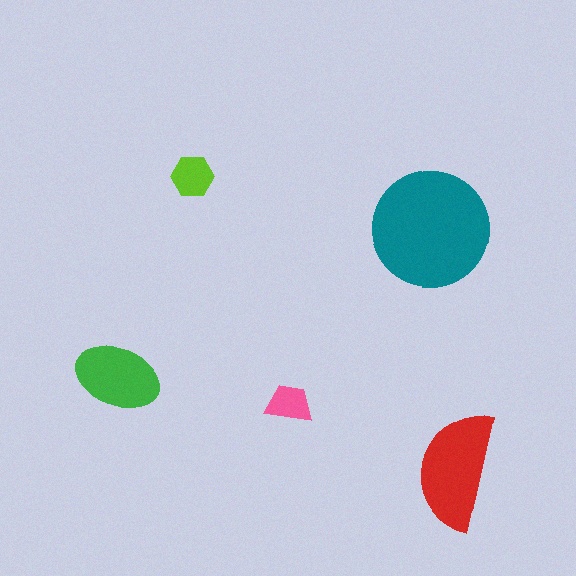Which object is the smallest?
The pink trapezoid.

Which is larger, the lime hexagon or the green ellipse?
The green ellipse.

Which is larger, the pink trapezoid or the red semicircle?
The red semicircle.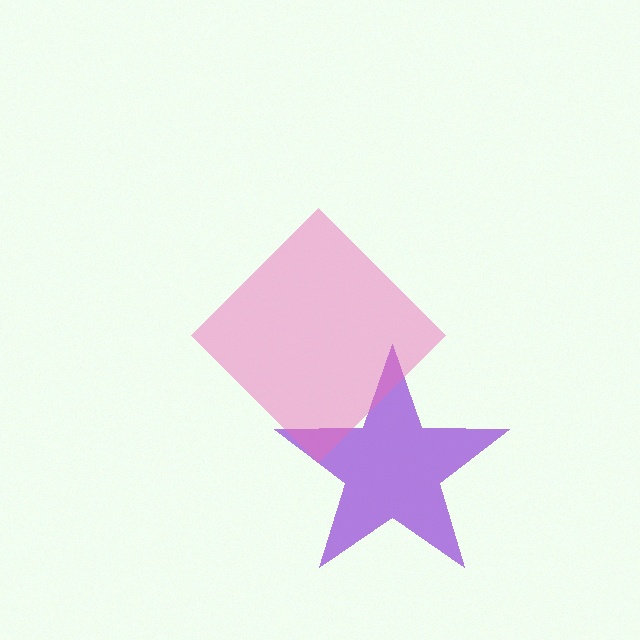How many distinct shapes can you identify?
There are 2 distinct shapes: a purple star, a pink diamond.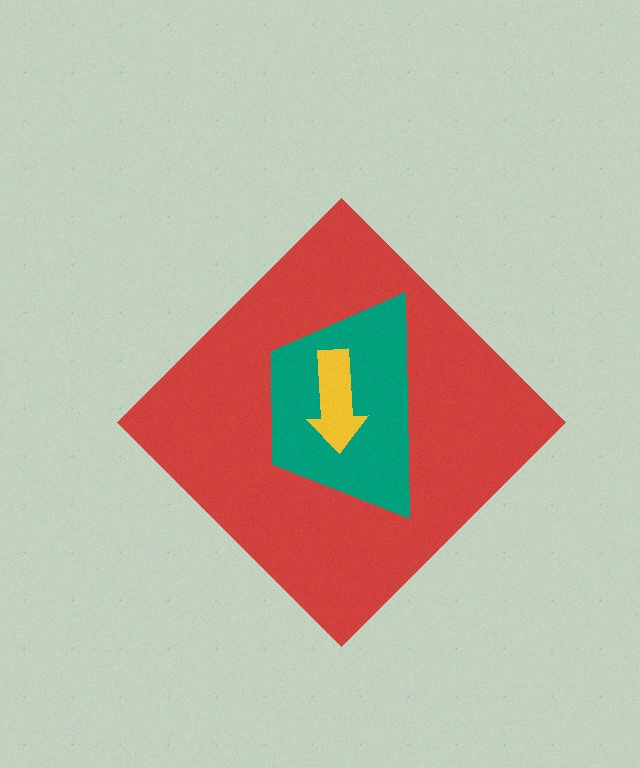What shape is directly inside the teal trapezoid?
The yellow arrow.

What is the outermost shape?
The red diamond.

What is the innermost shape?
The yellow arrow.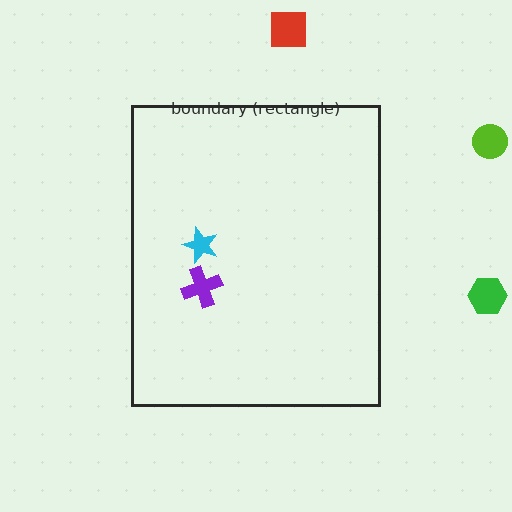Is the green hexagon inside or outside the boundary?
Outside.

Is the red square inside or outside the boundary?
Outside.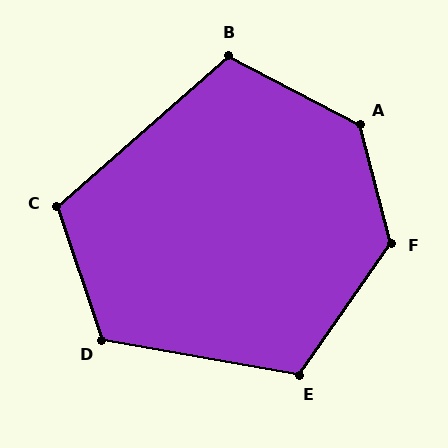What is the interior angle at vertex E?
Approximately 115 degrees (obtuse).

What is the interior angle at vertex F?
Approximately 130 degrees (obtuse).